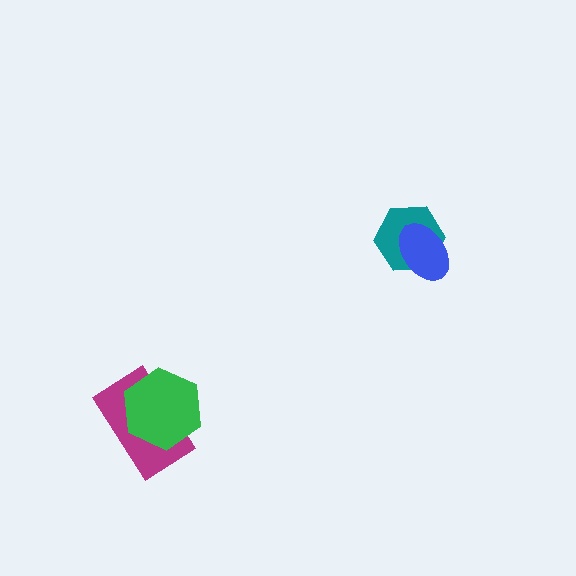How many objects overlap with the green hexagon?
1 object overlaps with the green hexagon.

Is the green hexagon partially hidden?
No, no other shape covers it.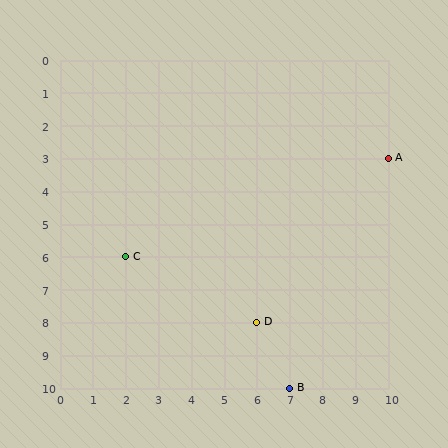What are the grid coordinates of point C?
Point C is at grid coordinates (2, 6).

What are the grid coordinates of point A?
Point A is at grid coordinates (10, 3).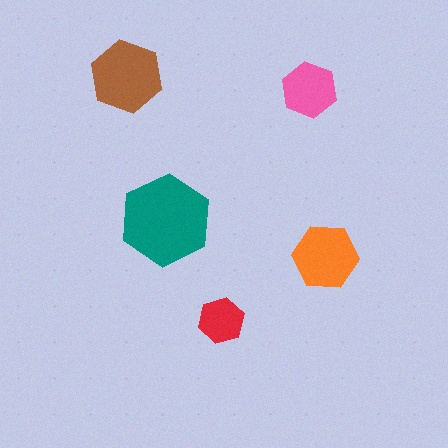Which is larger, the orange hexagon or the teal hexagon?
The teal one.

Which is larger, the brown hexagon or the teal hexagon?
The teal one.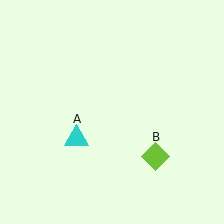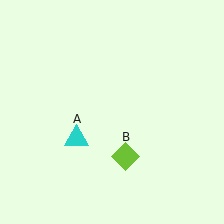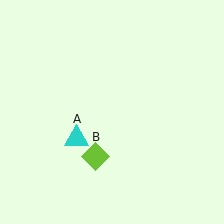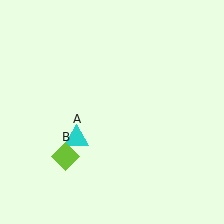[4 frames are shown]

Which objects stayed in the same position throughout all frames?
Cyan triangle (object A) remained stationary.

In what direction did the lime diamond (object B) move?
The lime diamond (object B) moved left.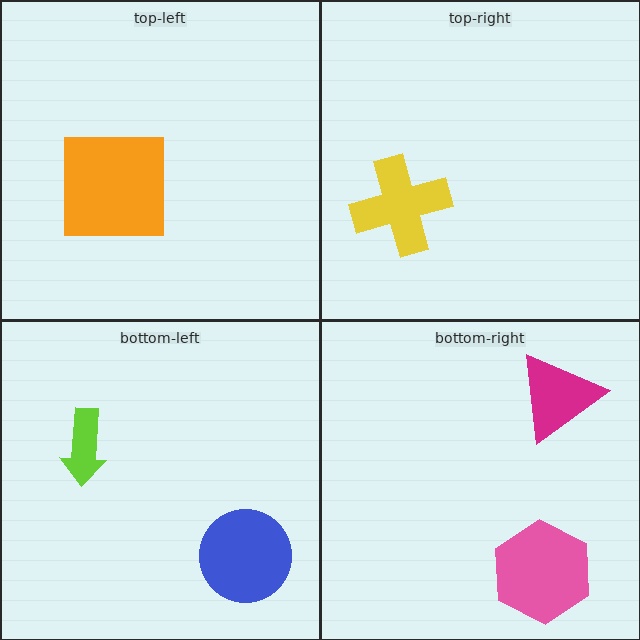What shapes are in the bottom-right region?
The pink hexagon, the magenta triangle.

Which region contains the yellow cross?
The top-right region.